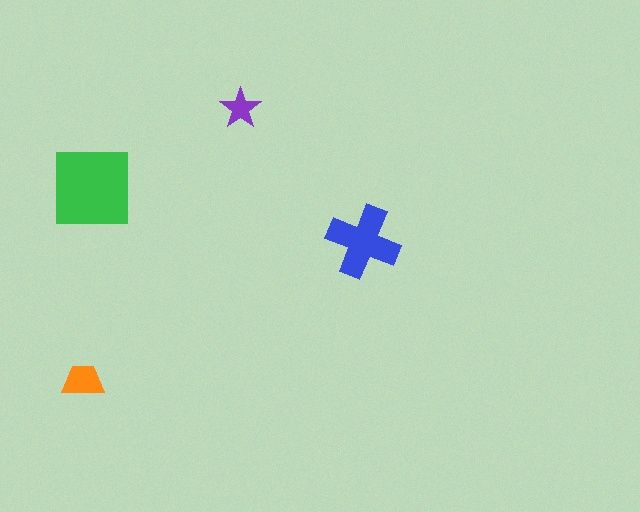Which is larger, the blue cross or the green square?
The green square.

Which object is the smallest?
The purple star.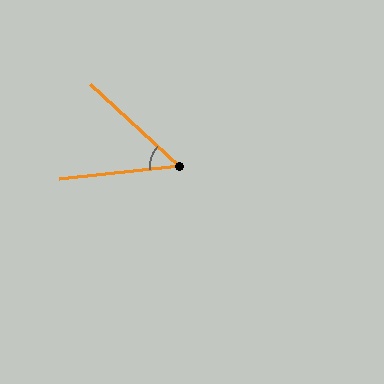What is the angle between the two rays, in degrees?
Approximately 49 degrees.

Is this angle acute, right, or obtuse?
It is acute.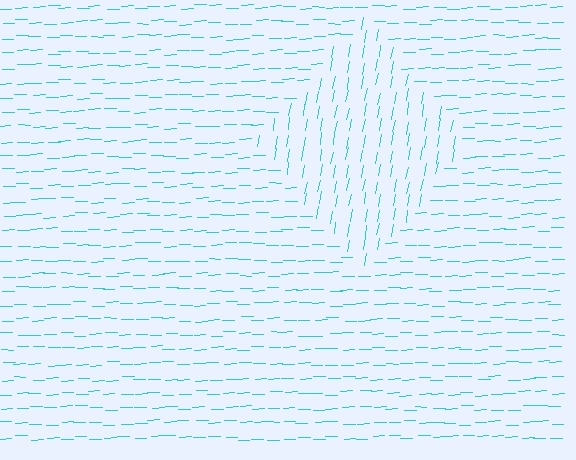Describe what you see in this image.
The image is filled with small cyan line segments. A diamond region in the image has lines oriented differently from the surrounding lines, creating a visible texture boundary.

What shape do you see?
I see a diamond.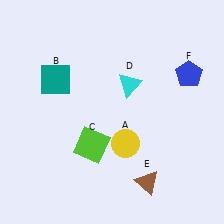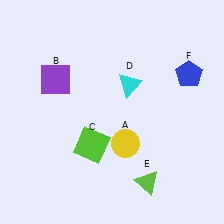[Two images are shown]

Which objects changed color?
B changed from teal to purple. E changed from brown to lime.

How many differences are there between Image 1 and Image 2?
There are 2 differences between the two images.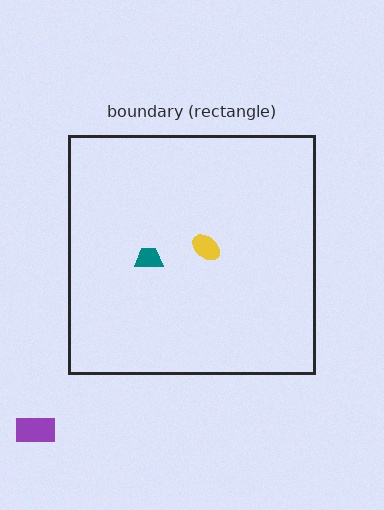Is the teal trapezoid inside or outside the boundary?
Inside.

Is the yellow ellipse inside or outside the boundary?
Inside.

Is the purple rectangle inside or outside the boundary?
Outside.